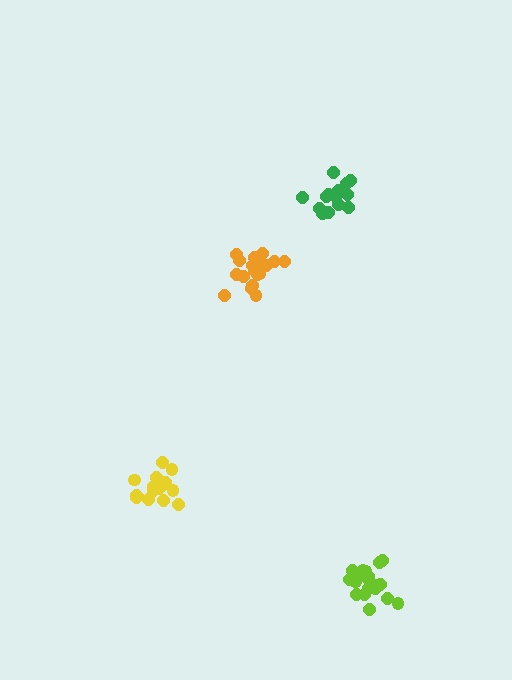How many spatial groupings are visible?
There are 4 spatial groupings.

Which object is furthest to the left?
The yellow cluster is leftmost.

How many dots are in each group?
Group 1: 20 dots, Group 2: 15 dots, Group 3: 17 dots, Group 4: 18 dots (70 total).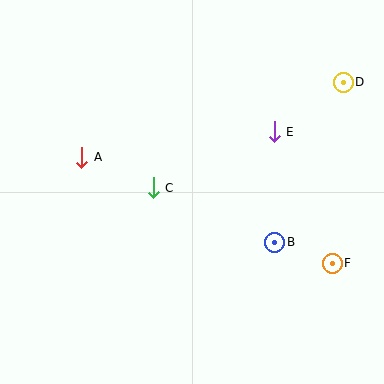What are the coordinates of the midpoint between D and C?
The midpoint between D and C is at (248, 135).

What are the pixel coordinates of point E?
Point E is at (274, 132).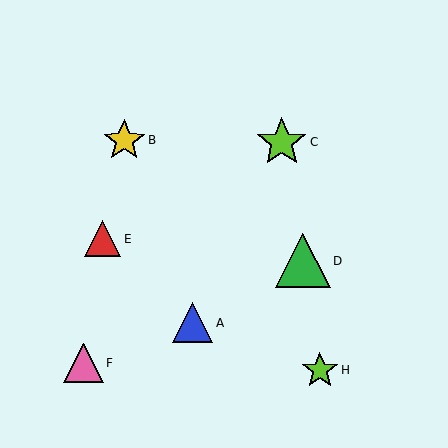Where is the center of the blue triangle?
The center of the blue triangle is at (193, 323).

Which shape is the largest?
The green triangle (labeled D) is the largest.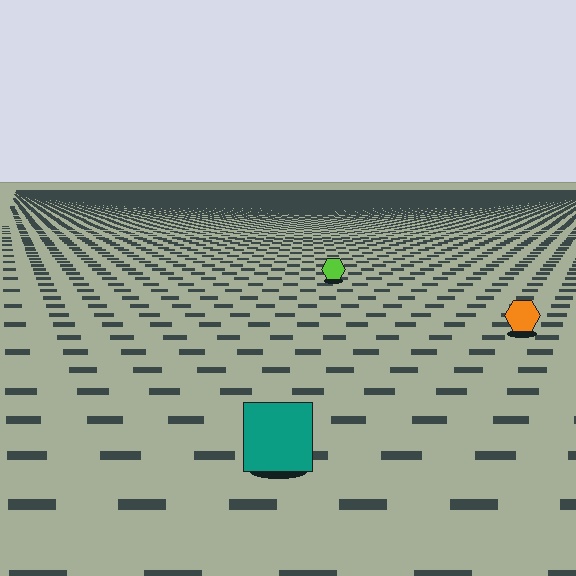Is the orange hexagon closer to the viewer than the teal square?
No. The teal square is closer — you can tell from the texture gradient: the ground texture is coarser near it.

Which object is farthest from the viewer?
The lime hexagon is farthest from the viewer. It appears smaller and the ground texture around it is denser.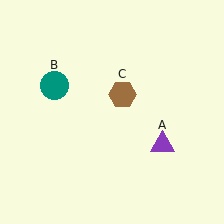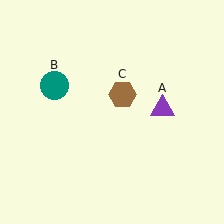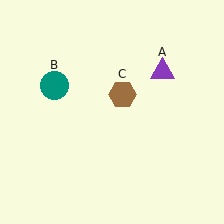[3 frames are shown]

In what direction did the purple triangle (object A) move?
The purple triangle (object A) moved up.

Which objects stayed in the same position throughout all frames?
Teal circle (object B) and brown hexagon (object C) remained stationary.